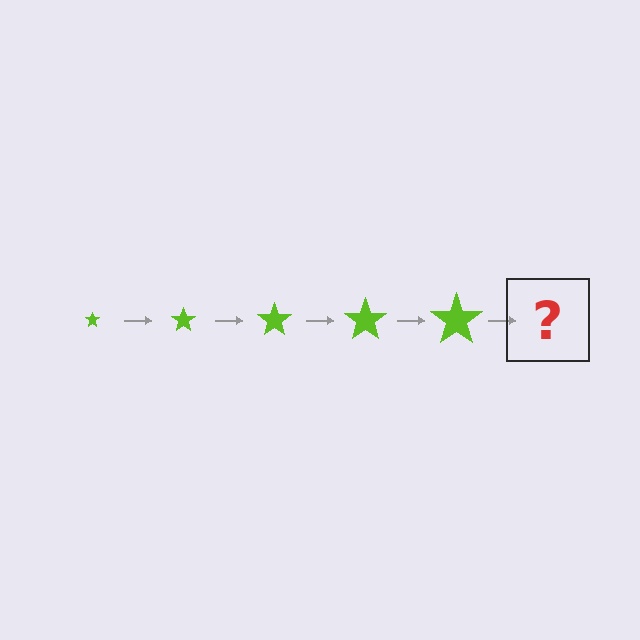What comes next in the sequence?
The next element should be a lime star, larger than the previous one.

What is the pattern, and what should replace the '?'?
The pattern is that the star gets progressively larger each step. The '?' should be a lime star, larger than the previous one.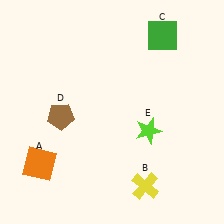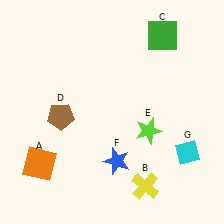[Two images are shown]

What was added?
A blue star (F), a cyan diamond (G) were added in Image 2.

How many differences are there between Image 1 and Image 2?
There are 2 differences between the two images.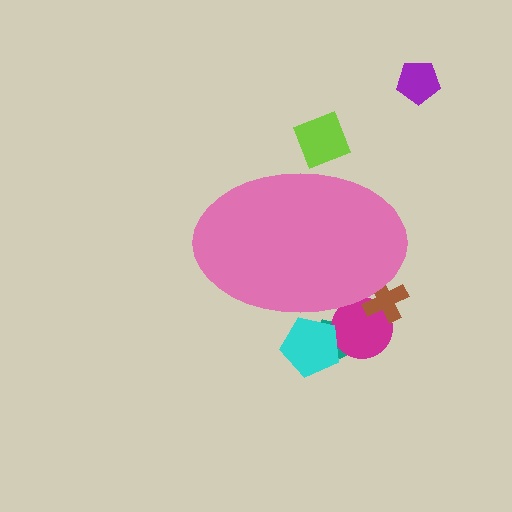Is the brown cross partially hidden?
Yes, the brown cross is partially hidden behind the pink ellipse.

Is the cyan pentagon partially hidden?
Yes, the cyan pentagon is partially hidden behind the pink ellipse.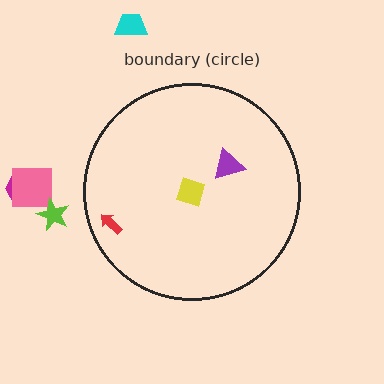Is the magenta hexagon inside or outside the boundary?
Outside.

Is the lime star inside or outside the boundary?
Outside.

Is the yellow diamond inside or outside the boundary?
Inside.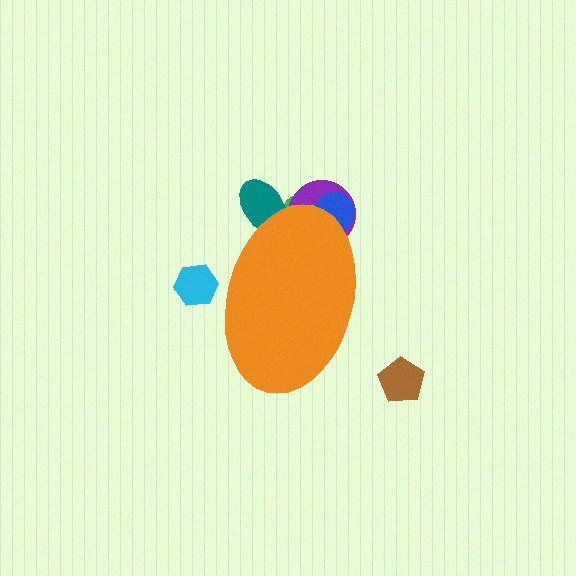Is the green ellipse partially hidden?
Yes, the green ellipse is partially hidden behind the orange ellipse.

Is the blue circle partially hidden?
Yes, the blue circle is partially hidden behind the orange ellipse.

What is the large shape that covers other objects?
An orange ellipse.